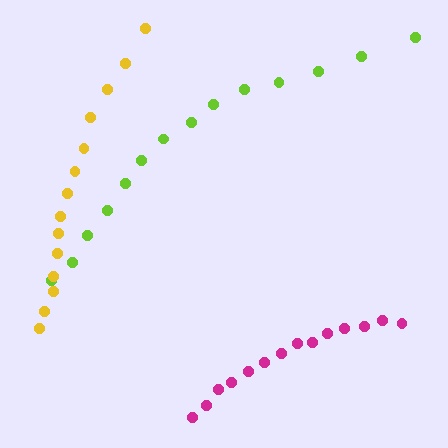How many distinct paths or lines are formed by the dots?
There are 3 distinct paths.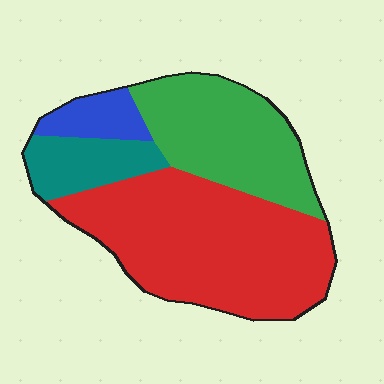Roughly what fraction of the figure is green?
Green covers about 30% of the figure.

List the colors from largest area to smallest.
From largest to smallest: red, green, teal, blue.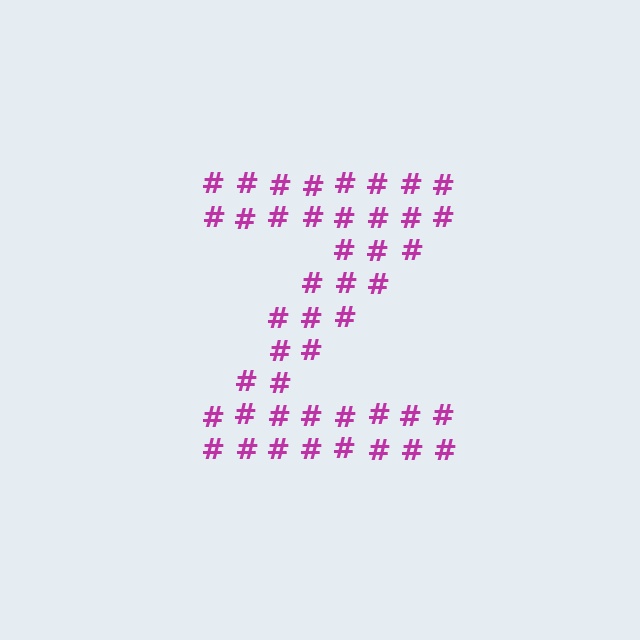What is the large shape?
The large shape is the letter Z.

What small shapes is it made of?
It is made of small hash symbols.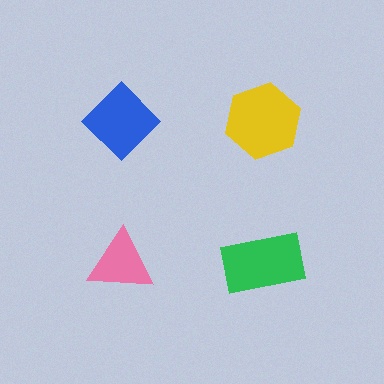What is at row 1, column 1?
A blue diamond.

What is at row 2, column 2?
A green rectangle.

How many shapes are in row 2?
2 shapes.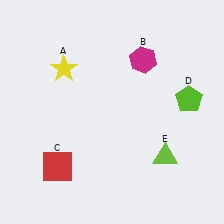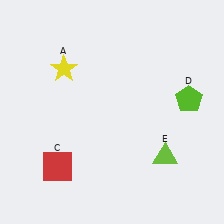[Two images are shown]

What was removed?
The magenta hexagon (B) was removed in Image 2.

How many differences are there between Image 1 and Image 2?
There is 1 difference between the two images.